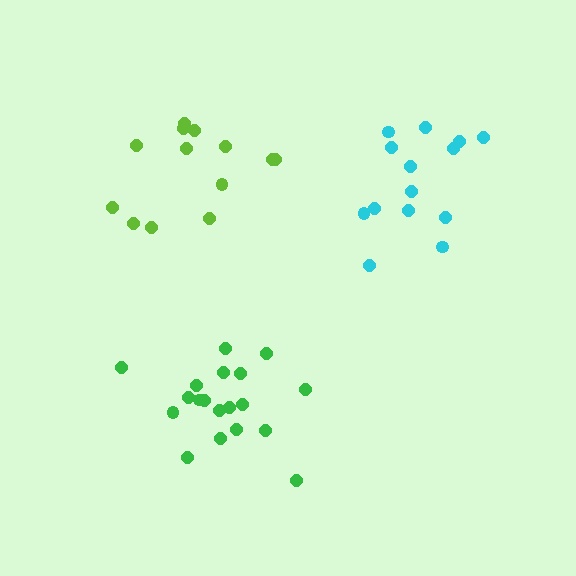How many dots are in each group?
Group 1: 13 dots, Group 2: 19 dots, Group 3: 14 dots (46 total).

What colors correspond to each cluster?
The clusters are colored: lime, green, cyan.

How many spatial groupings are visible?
There are 3 spatial groupings.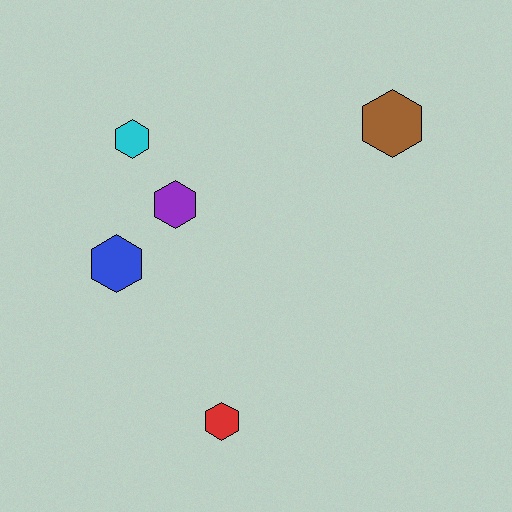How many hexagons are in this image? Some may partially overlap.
There are 5 hexagons.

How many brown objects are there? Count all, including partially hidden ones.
There is 1 brown object.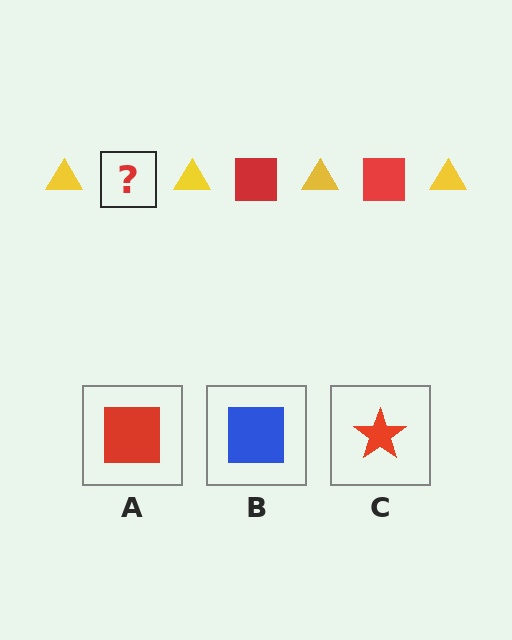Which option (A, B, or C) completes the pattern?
A.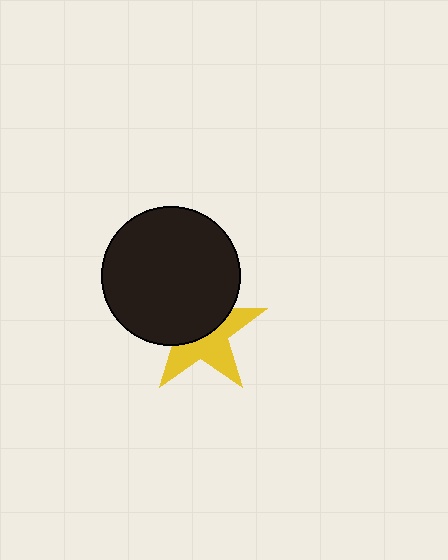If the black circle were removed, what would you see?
You would see the complete yellow star.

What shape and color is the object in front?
The object in front is a black circle.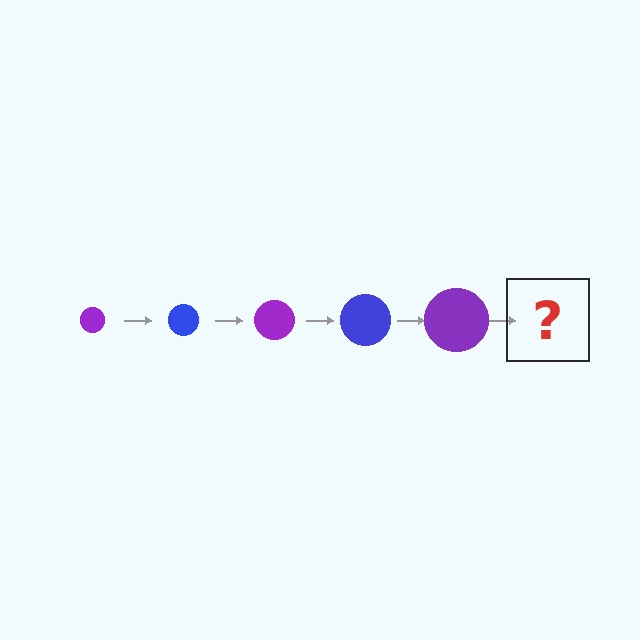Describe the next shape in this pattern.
It should be a blue circle, larger than the previous one.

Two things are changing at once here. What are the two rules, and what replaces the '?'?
The two rules are that the circle grows larger each step and the color cycles through purple and blue. The '?' should be a blue circle, larger than the previous one.